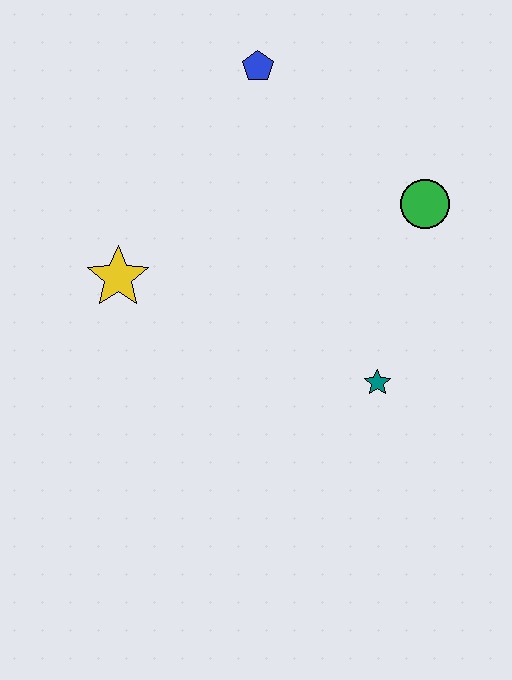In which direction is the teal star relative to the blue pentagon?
The teal star is below the blue pentagon.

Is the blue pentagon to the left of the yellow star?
No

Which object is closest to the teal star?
The green circle is closest to the teal star.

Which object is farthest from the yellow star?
The green circle is farthest from the yellow star.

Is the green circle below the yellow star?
No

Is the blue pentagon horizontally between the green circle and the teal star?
No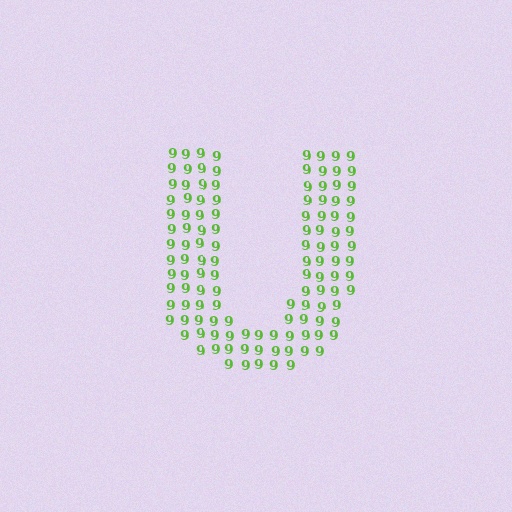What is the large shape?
The large shape is the letter U.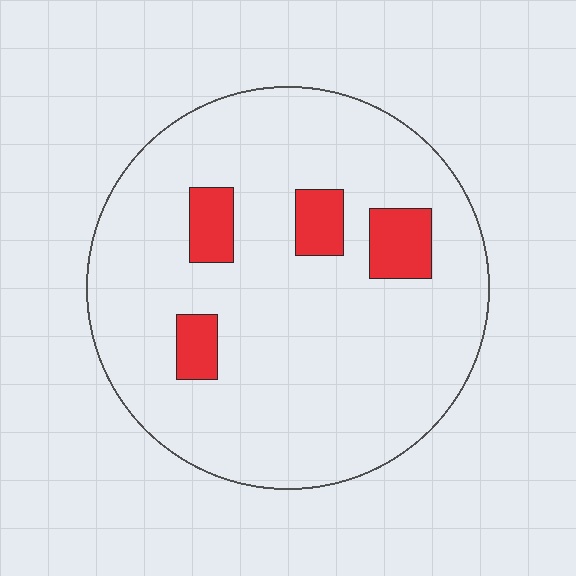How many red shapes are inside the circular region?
4.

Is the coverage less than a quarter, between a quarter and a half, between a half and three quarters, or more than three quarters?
Less than a quarter.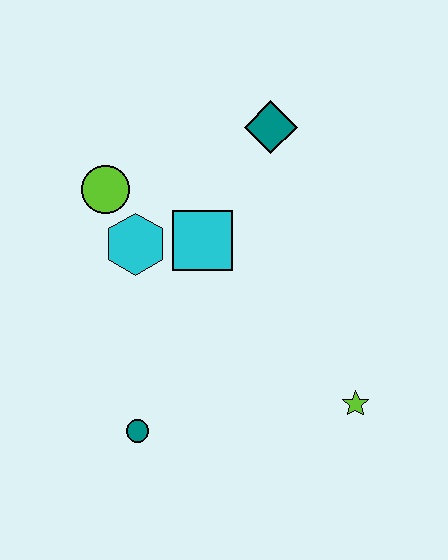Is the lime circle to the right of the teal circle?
No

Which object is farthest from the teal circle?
The teal diamond is farthest from the teal circle.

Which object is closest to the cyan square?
The cyan hexagon is closest to the cyan square.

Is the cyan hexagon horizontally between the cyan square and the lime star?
No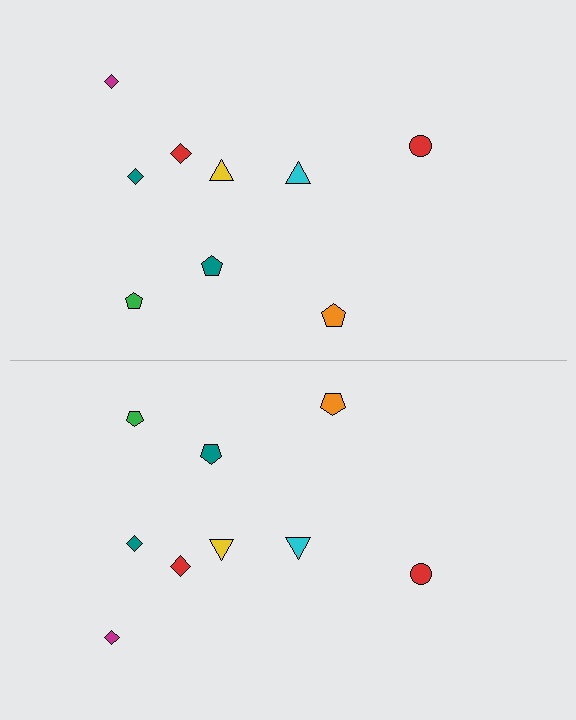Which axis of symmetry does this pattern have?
The pattern has a horizontal axis of symmetry running through the center of the image.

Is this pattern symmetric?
Yes, this pattern has bilateral (reflection) symmetry.